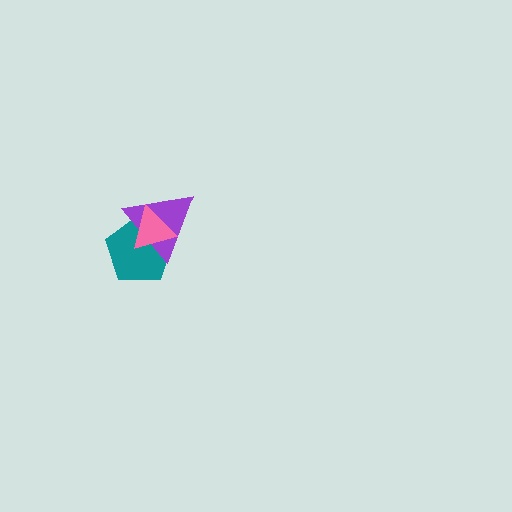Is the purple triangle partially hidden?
Yes, it is partially covered by another shape.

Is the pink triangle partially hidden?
No, no other shape covers it.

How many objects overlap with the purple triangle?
2 objects overlap with the purple triangle.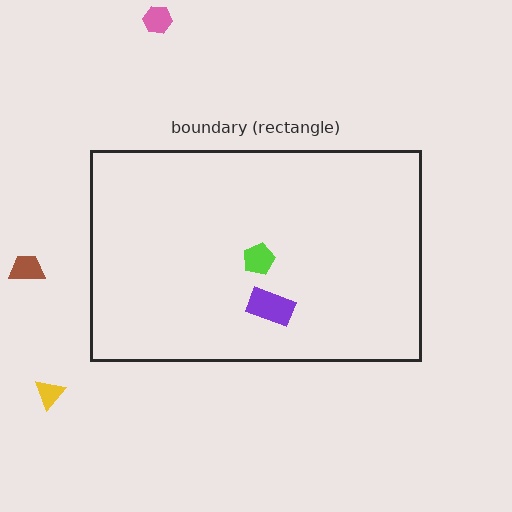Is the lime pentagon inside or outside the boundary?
Inside.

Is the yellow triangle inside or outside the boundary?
Outside.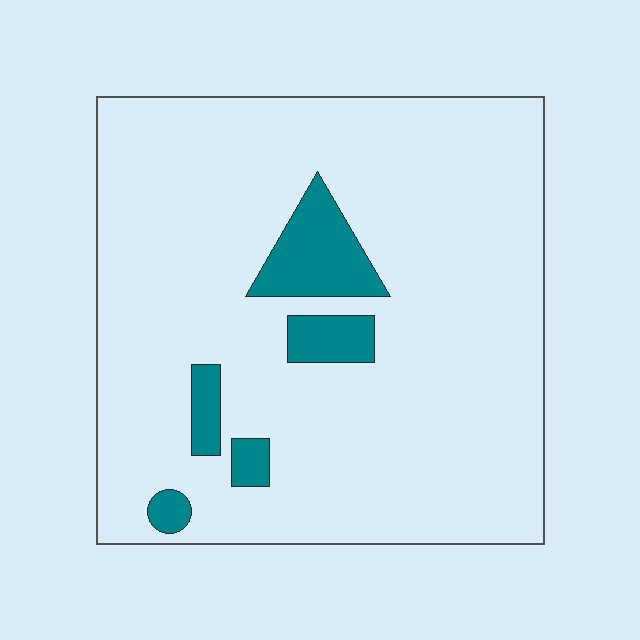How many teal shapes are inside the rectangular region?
5.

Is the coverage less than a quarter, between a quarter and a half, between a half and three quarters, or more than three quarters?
Less than a quarter.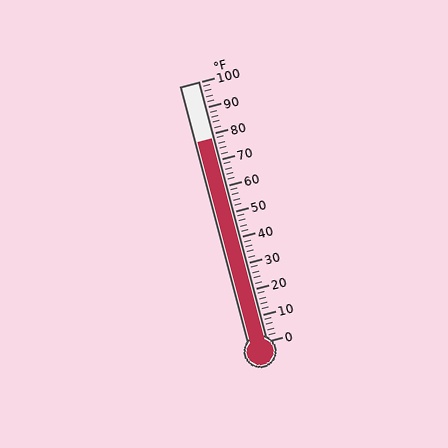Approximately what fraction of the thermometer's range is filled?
The thermometer is filled to approximately 80% of its range.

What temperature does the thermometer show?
The thermometer shows approximately 78°F.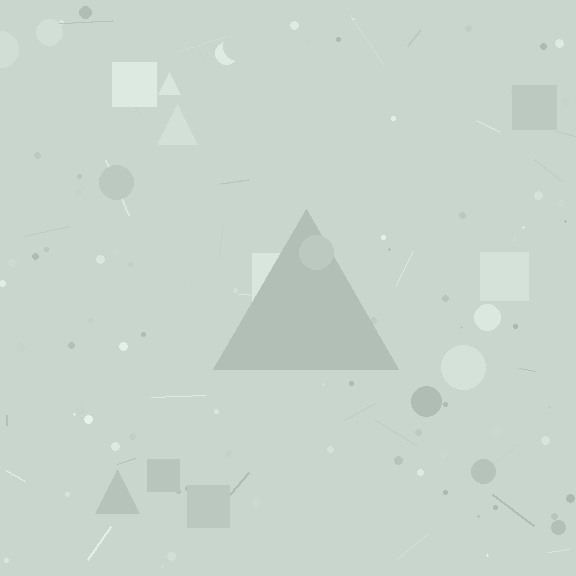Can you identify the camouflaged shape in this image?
The camouflaged shape is a triangle.